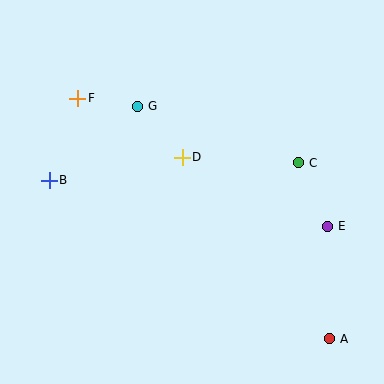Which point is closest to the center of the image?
Point D at (182, 157) is closest to the center.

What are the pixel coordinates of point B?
Point B is at (49, 180).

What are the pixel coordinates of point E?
Point E is at (328, 226).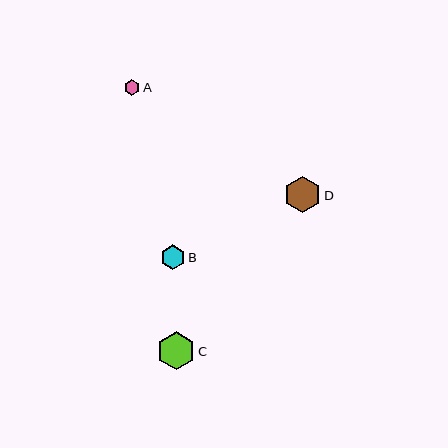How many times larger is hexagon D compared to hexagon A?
Hexagon D is approximately 2.3 times the size of hexagon A.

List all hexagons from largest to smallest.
From largest to smallest: C, D, B, A.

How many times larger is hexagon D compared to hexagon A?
Hexagon D is approximately 2.3 times the size of hexagon A.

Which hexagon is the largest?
Hexagon C is the largest with a size of approximately 38 pixels.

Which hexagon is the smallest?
Hexagon A is the smallest with a size of approximately 16 pixels.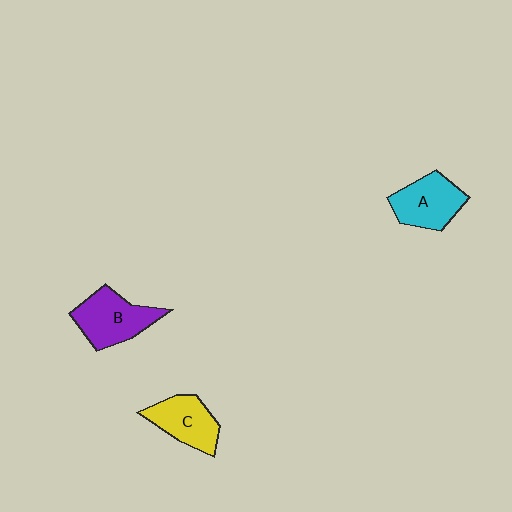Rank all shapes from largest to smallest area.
From largest to smallest: B (purple), A (cyan), C (yellow).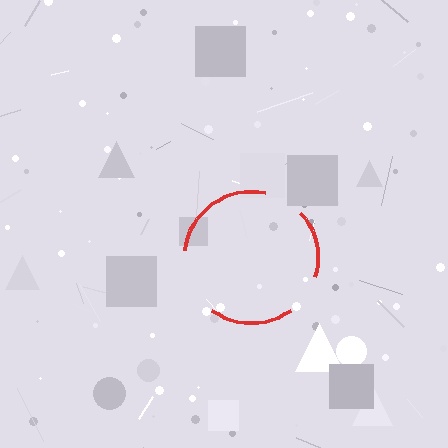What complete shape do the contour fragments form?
The contour fragments form a circle.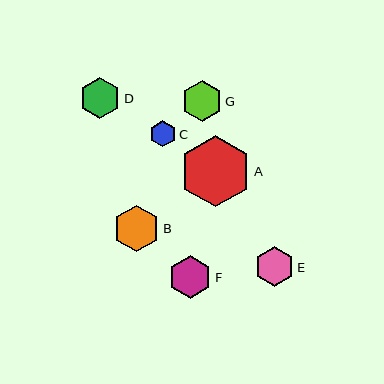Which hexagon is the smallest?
Hexagon C is the smallest with a size of approximately 26 pixels.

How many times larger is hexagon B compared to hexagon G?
Hexagon B is approximately 1.1 times the size of hexagon G.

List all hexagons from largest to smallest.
From largest to smallest: A, B, F, D, G, E, C.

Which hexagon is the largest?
Hexagon A is the largest with a size of approximately 72 pixels.